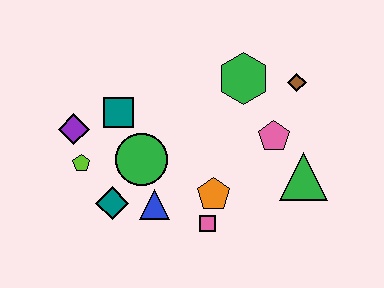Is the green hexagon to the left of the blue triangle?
No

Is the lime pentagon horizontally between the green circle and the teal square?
No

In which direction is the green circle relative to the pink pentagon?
The green circle is to the left of the pink pentagon.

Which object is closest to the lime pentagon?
The purple diamond is closest to the lime pentagon.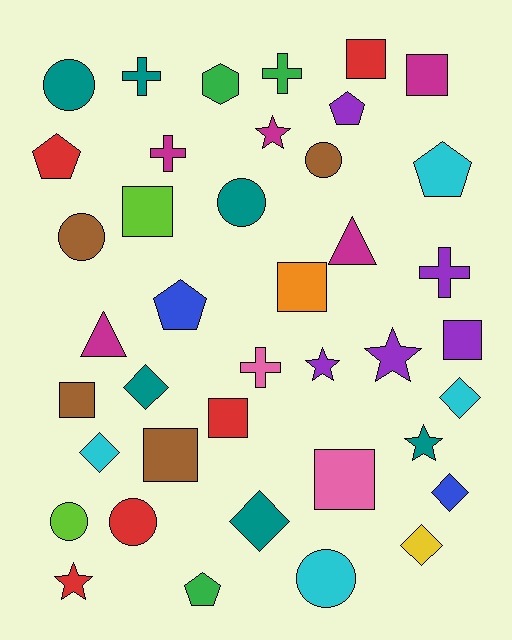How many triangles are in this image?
There are 2 triangles.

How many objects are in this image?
There are 40 objects.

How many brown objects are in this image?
There are 4 brown objects.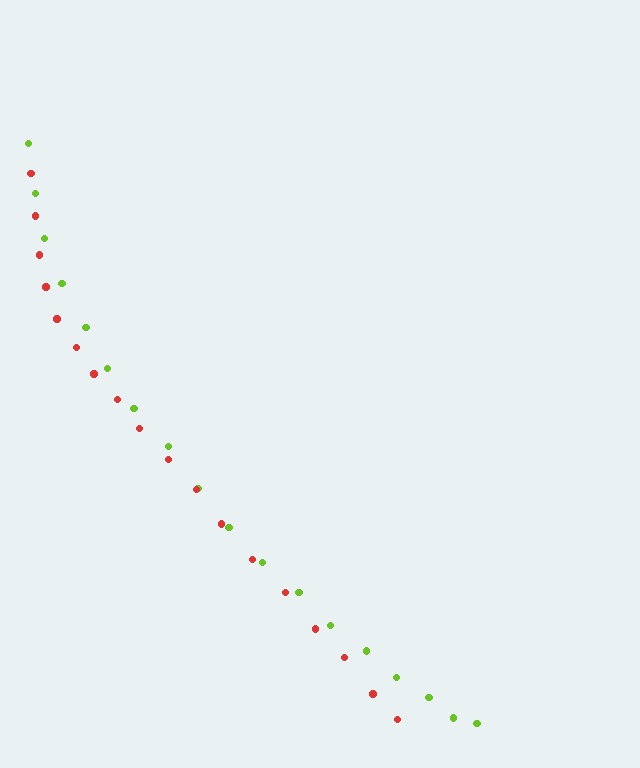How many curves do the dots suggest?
There are 2 distinct paths.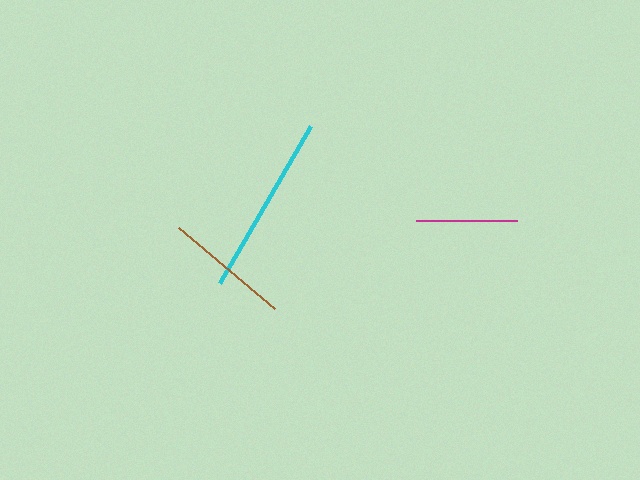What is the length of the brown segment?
The brown segment is approximately 126 pixels long.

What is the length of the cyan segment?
The cyan segment is approximately 181 pixels long.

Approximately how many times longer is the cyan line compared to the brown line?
The cyan line is approximately 1.4 times the length of the brown line.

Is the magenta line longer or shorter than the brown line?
The brown line is longer than the magenta line.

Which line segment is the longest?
The cyan line is the longest at approximately 181 pixels.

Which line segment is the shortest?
The magenta line is the shortest at approximately 101 pixels.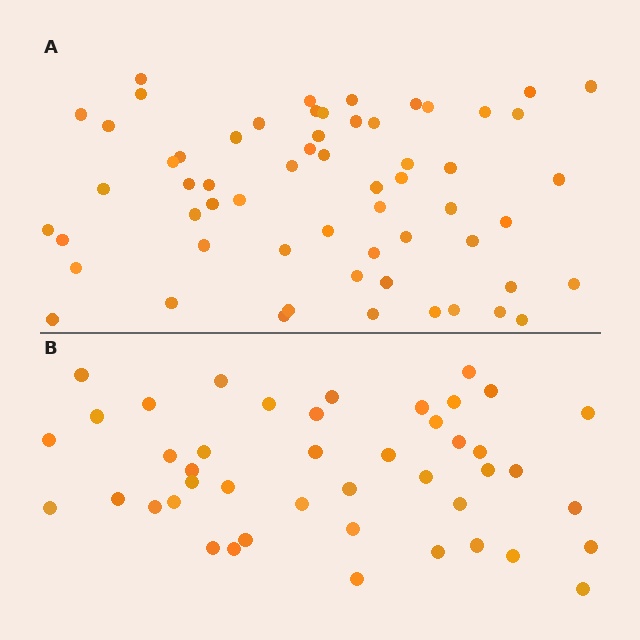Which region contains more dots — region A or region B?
Region A (the top region) has more dots.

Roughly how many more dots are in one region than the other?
Region A has approximately 15 more dots than region B.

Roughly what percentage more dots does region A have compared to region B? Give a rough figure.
About 35% more.